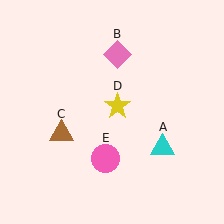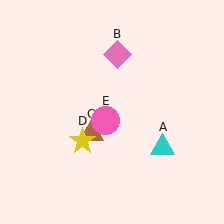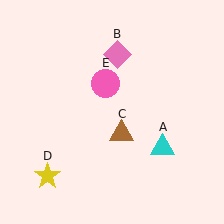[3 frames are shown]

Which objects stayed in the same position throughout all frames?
Cyan triangle (object A) and pink diamond (object B) remained stationary.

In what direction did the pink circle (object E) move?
The pink circle (object E) moved up.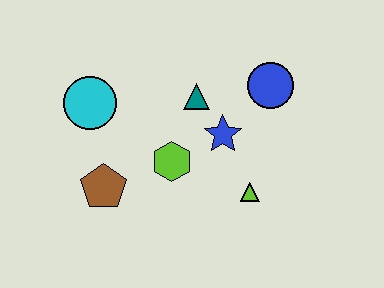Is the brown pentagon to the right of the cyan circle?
Yes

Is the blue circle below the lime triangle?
No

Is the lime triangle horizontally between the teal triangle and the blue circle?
Yes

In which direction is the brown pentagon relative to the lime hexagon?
The brown pentagon is to the left of the lime hexagon.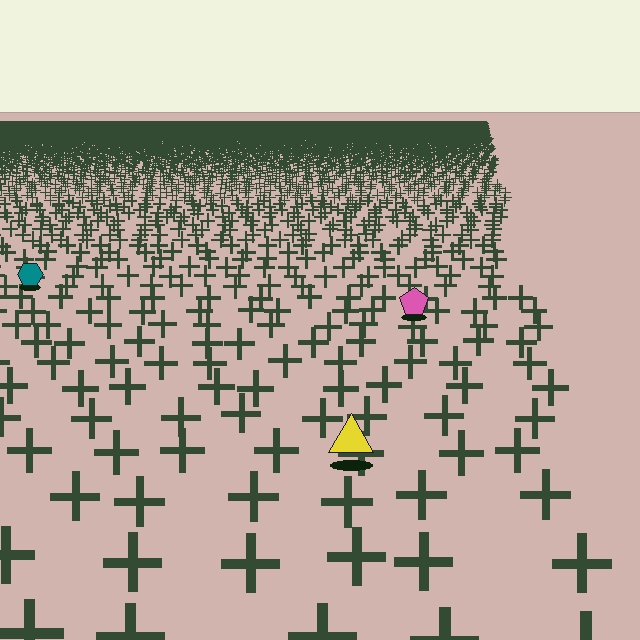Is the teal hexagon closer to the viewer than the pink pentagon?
No. The pink pentagon is closer — you can tell from the texture gradient: the ground texture is coarser near it.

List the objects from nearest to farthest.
From nearest to farthest: the yellow triangle, the pink pentagon, the teal hexagon.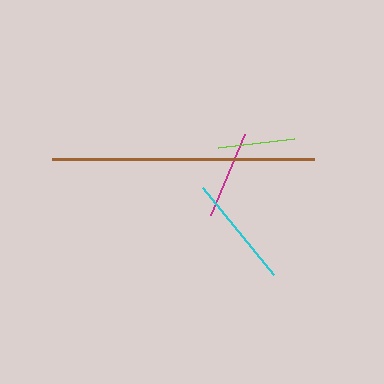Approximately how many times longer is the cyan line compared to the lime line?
The cyan line is approximately 1.5 times the length of the lime line.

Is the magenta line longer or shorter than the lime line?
The magenta line is longer than the lime line.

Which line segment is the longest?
The brown line is the longest at approximately 262 pixels.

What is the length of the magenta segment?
The magenta segment is approximately 88 pixels long.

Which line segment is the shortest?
The lime line is the shortest at approximately 77 pixels.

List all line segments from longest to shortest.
From longest to shortest: brown, cyan, magenta, lime.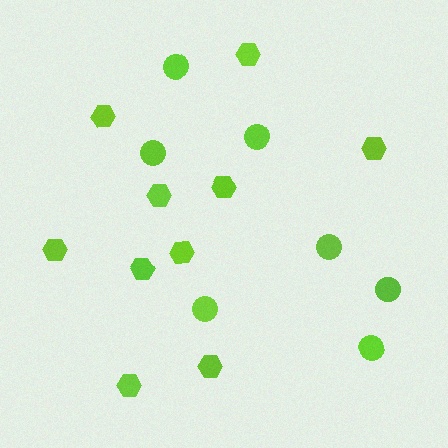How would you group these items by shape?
There are 2 groups: one group of circles (7) and one group of hexagons (10).